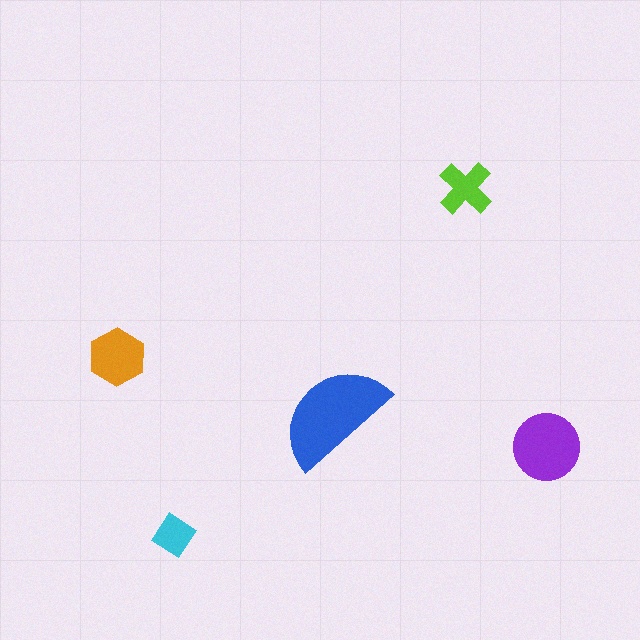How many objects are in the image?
There are 5 objects in the image.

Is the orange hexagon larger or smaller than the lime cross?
Larger.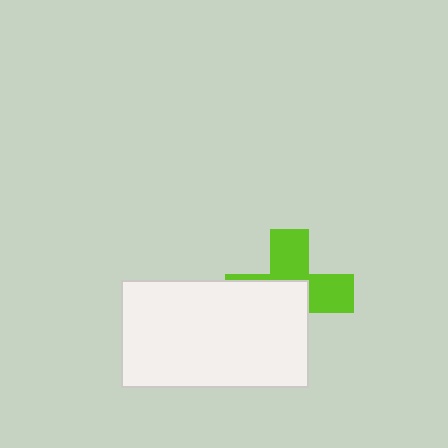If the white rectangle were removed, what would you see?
You would see the complete lime cross.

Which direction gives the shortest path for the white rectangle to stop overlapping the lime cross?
Moving toward the lower-left gives the shortest separation.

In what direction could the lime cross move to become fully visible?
The lime cross could move toward the upper-right. That would shift it out from behind the white rectangle entirely.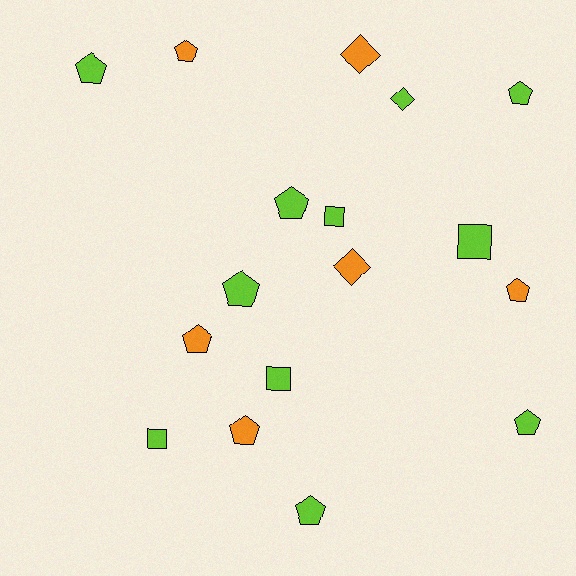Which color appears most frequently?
Lime, with 11 objects.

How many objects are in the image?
There are 17 objects.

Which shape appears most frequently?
Pentagon, with 10 objects.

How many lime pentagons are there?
There are 6 lime pentagons.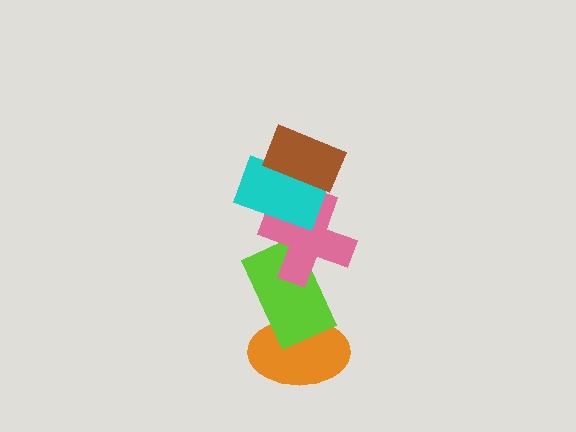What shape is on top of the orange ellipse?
The lime rectangle is on top of the orange ellipse.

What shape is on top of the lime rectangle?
The pink cross is on top of the lime rectangle.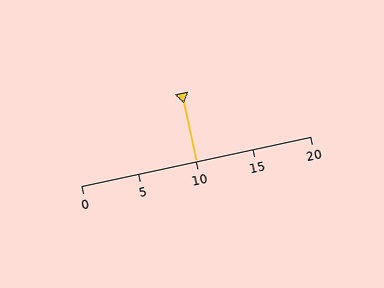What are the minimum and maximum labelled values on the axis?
The axis runs from 0 to 20.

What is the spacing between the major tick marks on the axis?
The major ticks are spaced 5 apart.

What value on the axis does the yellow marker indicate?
The marker indicates approximately 10.